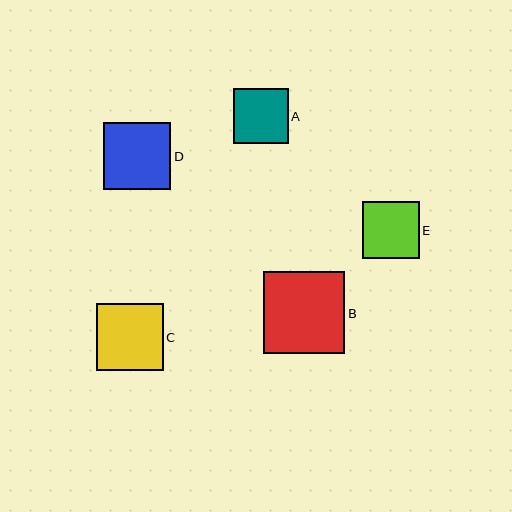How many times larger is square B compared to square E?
Square B is approximately 1.4 times the size of square E.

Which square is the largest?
Square B is the largest with a size of approximately 82 pixels.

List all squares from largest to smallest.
From largest to smallest: B, D, C, E, A.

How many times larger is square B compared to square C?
Square B is approximately 1.2 times the size of square C.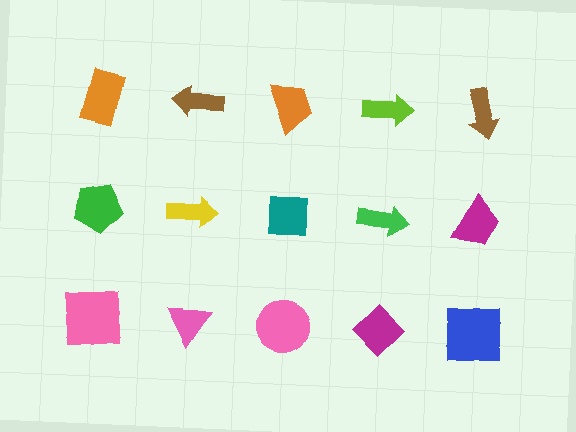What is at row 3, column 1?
A pink square.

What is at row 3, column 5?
A blue square.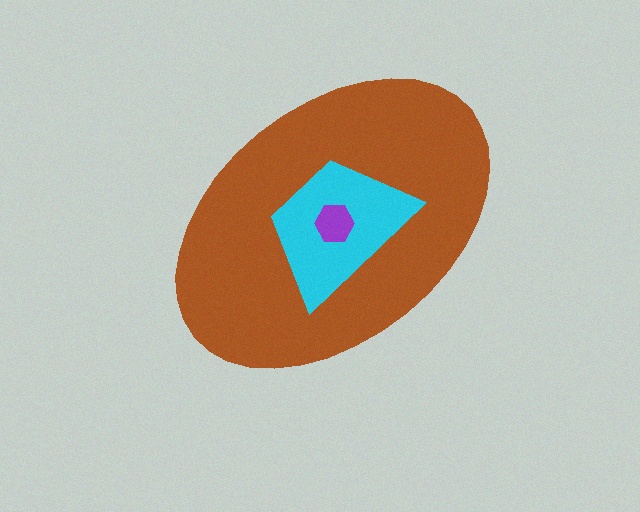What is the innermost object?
The purple hexagon.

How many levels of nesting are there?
3.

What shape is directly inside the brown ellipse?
The cyan trapezoid.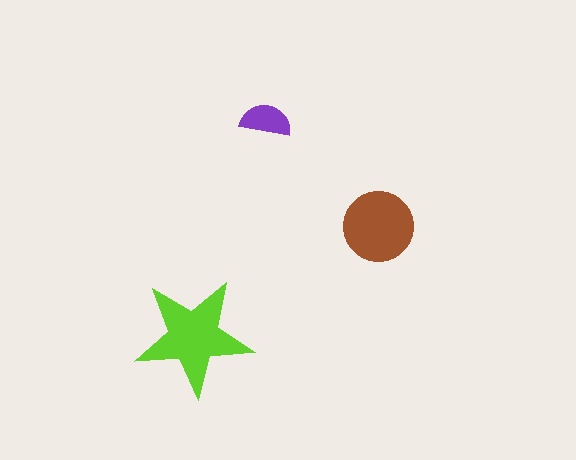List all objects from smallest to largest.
The purple semicircle, the brown circle, the lime star.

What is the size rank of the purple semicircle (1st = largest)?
3rd.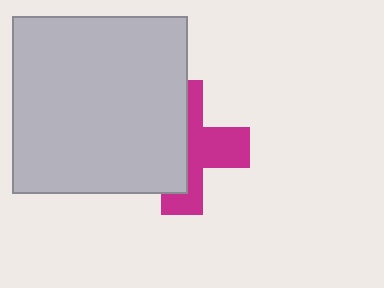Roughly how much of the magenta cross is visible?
About half of it is visible (roughly 48%).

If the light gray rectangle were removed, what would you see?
You would see the complete magenta cross.